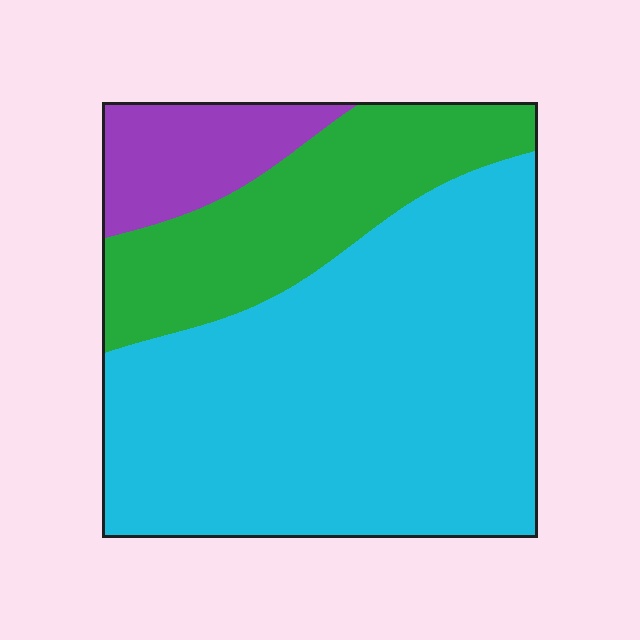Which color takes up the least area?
Purple, at roughly 10%.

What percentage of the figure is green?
Green covers roughly 25% of the figure.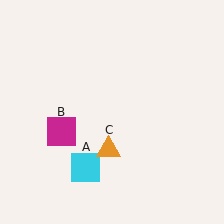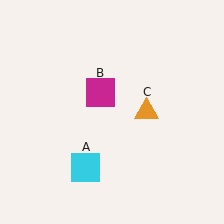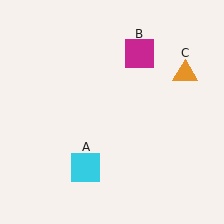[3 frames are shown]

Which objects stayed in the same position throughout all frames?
Cyan square (object A) remained stationary.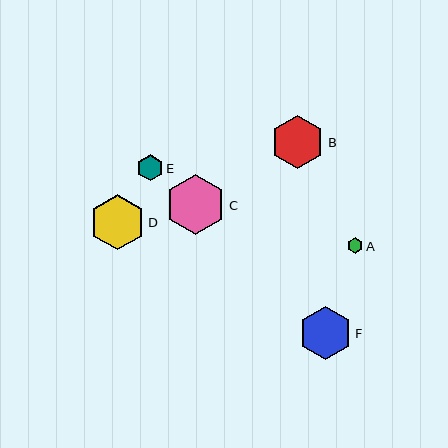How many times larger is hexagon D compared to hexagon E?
Hexagon D is approximately 2.1 times the size of hexagon E.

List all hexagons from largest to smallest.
From largest to smallest: C, D, B, F, E, A.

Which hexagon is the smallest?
Hexagon A is the smallest with a size of approximately 16 pixels.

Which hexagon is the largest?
Hexagon C is the largest with a size of approximately 60 pixels.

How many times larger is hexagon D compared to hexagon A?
Hexagon D is approximately 3.5 times the size of hexagon A.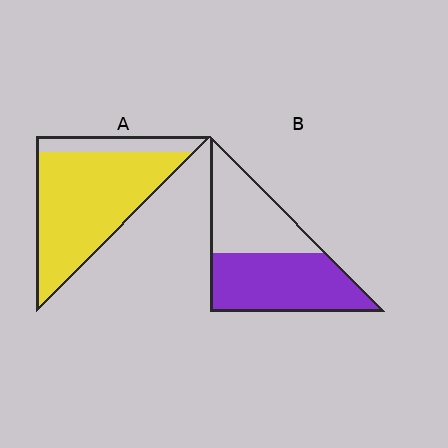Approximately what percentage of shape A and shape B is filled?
A is approximately 85% and B is approximately 55%.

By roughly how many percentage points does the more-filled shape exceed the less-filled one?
By roughly 25 percentage points (A over B).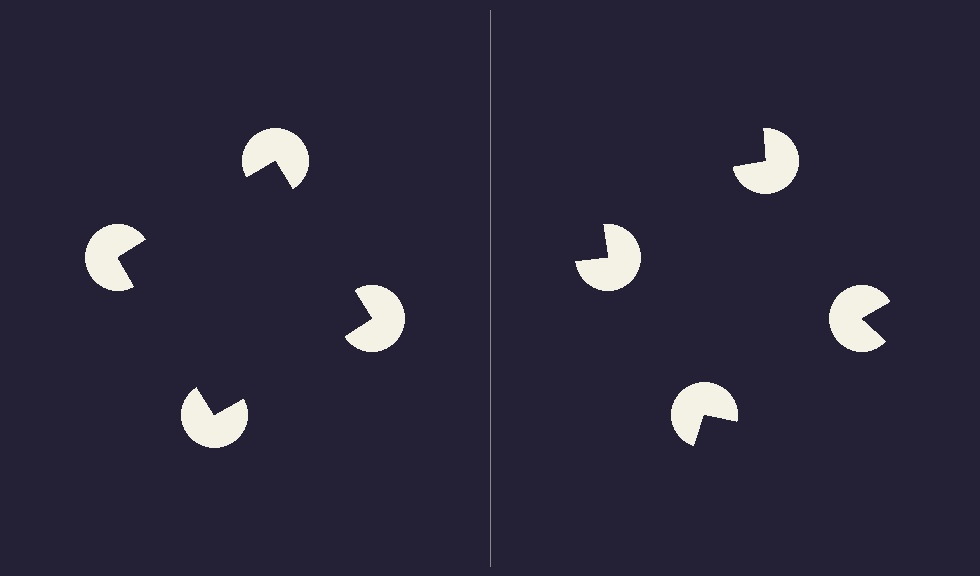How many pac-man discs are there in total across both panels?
8 — 4 on each side.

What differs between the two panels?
The pac-man discs are positioned identically on both sides; only the wedge orientations differ. On the left they align to a square; on the right they are misaligned.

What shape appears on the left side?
An illusory square.